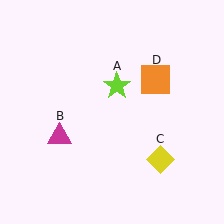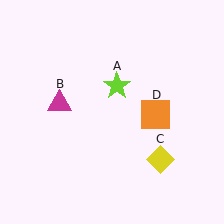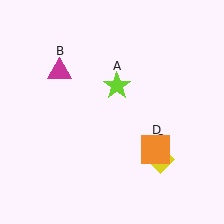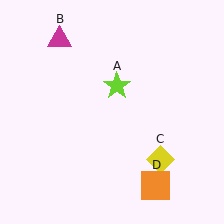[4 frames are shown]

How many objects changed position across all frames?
2 objects changed position: magenta triangle (object B), orange square (object D).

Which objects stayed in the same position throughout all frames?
Lime star (object A) and yellow diamond (object C) remained stationary.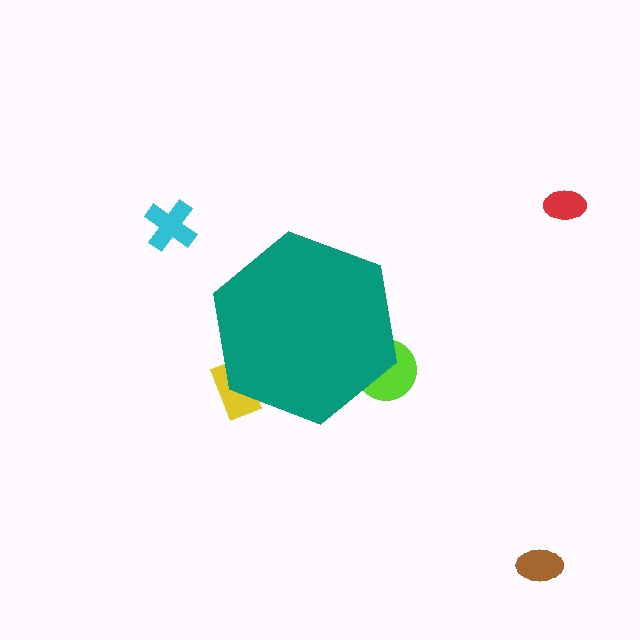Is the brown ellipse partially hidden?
No, the brown ellipse is fully visible.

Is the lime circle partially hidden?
Yes, the lime circle is partially hidden behind the teal hexagon.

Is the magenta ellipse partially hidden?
Yes, the magenta ellipse is partially hidden behind the teal hexagon.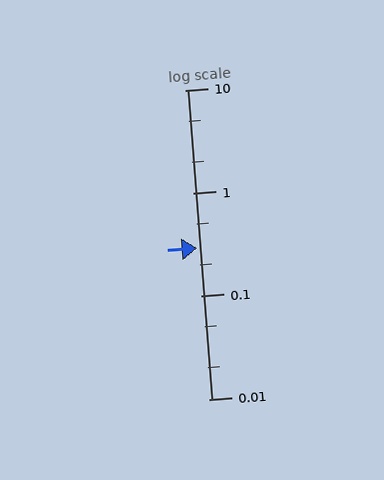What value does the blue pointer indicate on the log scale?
The pointer indicates approximately 0.29.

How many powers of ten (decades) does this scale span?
The scale spans 3 decades, from 0.01 to 10.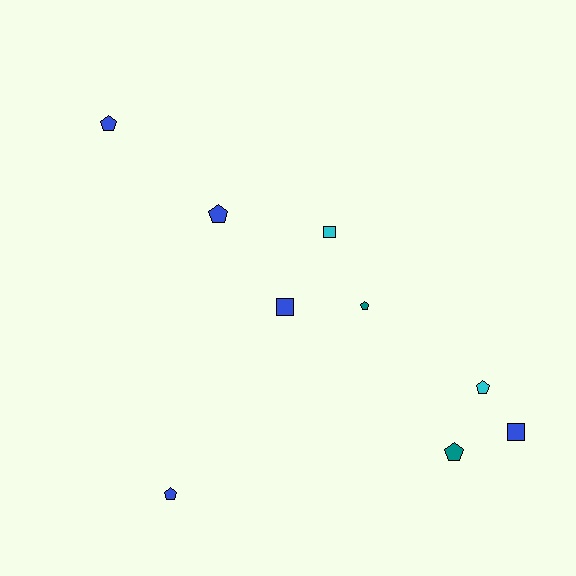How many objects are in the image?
There are 9 objects.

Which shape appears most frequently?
Pentagon, with 6 objects.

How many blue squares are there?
There are 2 blue squares.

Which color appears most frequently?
Blue, with 5 objects.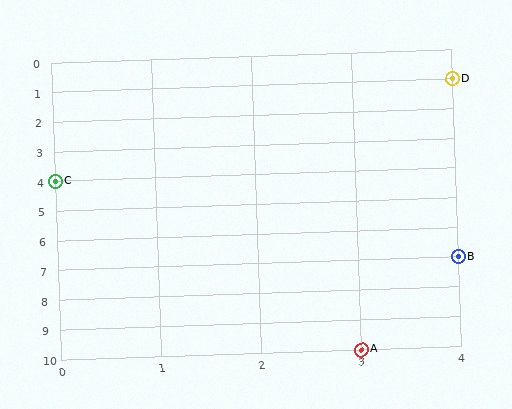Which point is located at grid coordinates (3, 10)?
Point A is at (3, 10).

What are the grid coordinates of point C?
Point C is at grid coordinates (0, 4).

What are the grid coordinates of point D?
Point D is at grid coordinates (4, 1).